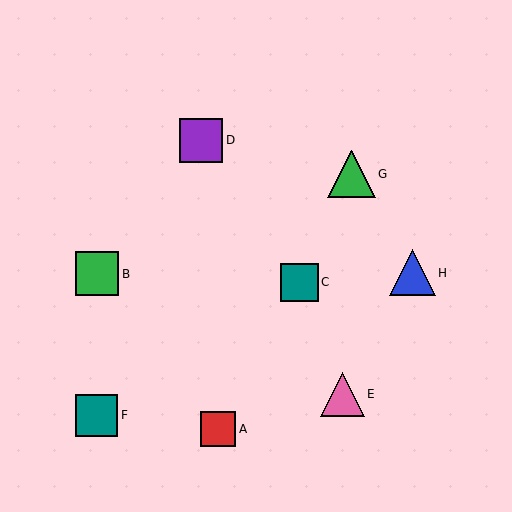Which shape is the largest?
The green triangle (labeled G) is the largest.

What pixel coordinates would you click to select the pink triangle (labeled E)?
Click at (342, 394) to select the pink triangle E.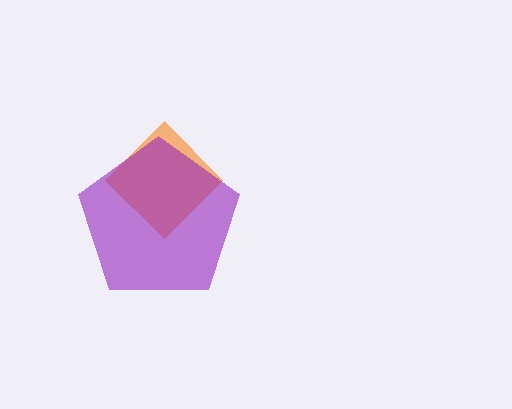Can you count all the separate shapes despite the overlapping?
Yes, there are 2 separate shapes.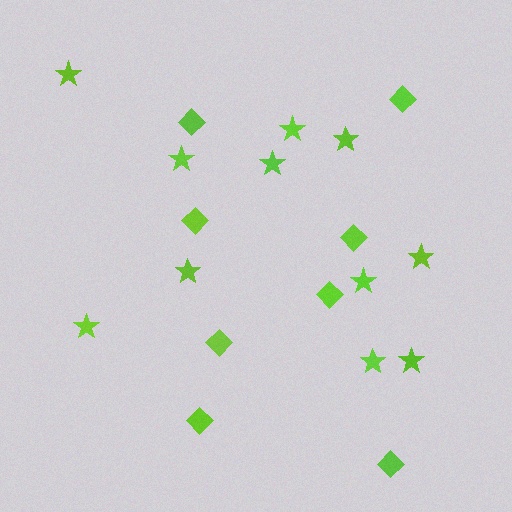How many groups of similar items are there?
There are 2 groups: one group of stars (11) and one group of diamonds (8).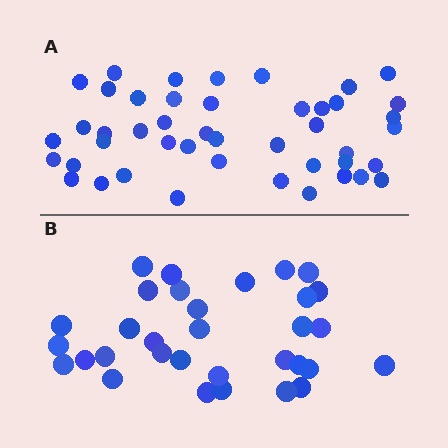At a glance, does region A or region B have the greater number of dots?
Region A (the top region) has more dots.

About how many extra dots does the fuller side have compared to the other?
Region A has approximately 15 more dots than region B.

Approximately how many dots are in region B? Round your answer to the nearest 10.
About 30 dots. (The exact count is 32, which rounds to 30.)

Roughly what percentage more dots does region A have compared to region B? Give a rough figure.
About 40% more.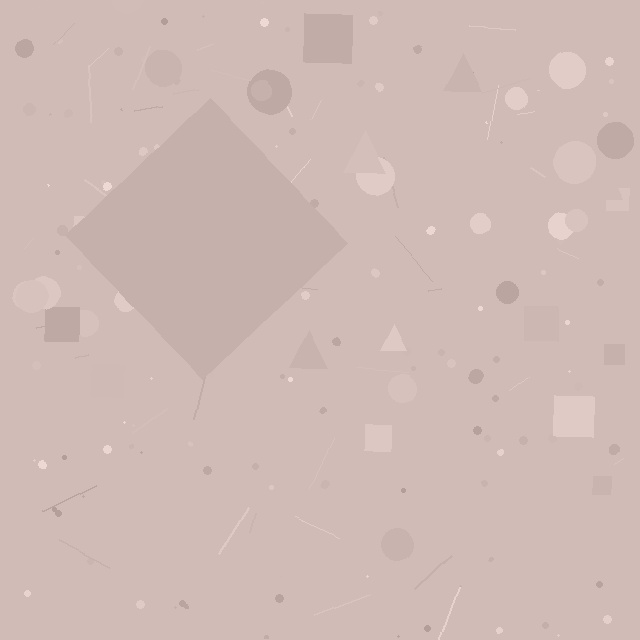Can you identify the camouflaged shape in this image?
The camouflaged shape is a diamond.